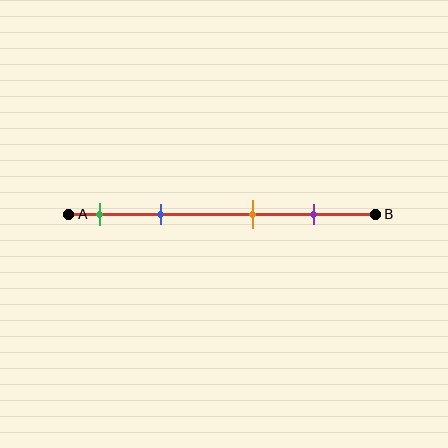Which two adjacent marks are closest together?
The green and blue marks are the closest adjacent pair.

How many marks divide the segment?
There are 4 marks dividing the segment.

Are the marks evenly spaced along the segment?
No, the marks are not evenly spaced.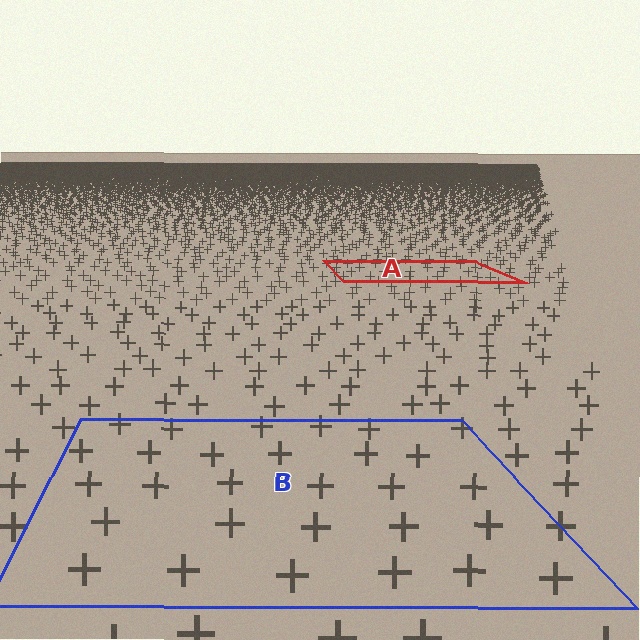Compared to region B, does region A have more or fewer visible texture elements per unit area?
Region A has more texture elements per unit area — they are packed more densely because it is farther away.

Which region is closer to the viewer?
Region B is closer. The texture elements there are larger and more spread out.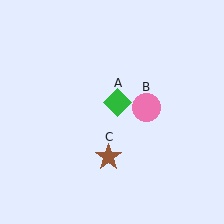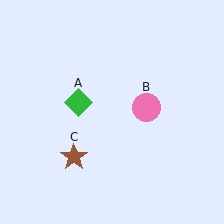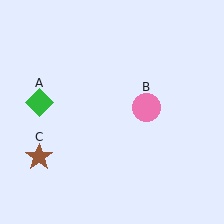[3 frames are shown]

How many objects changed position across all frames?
2 objects changed position: green diamond (object A), brown star (object C).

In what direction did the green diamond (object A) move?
The green diamond (object A) moved left.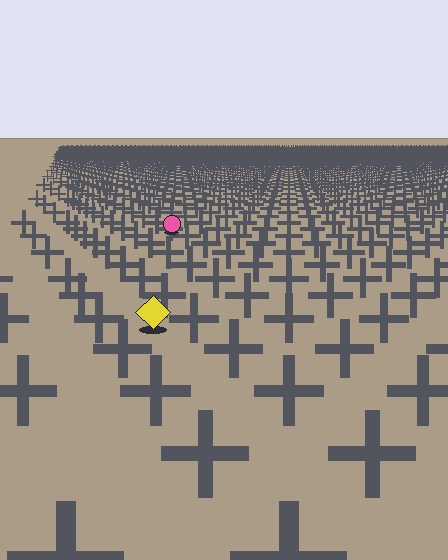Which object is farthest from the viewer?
The pink circle is farthest from the viewer. It appears smaller and the ground texture around it is denser.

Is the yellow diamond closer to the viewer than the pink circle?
Yes. The yellow diamond is closer — you can tell from the texture gradient: the ground texture is coarser near it.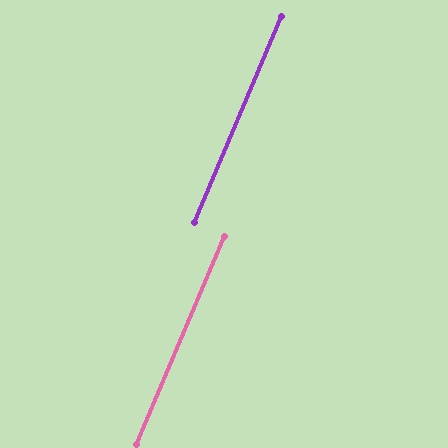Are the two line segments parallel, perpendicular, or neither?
Parallel — their directions differ by only 0.1°.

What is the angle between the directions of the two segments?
Approximately 0 degrees.